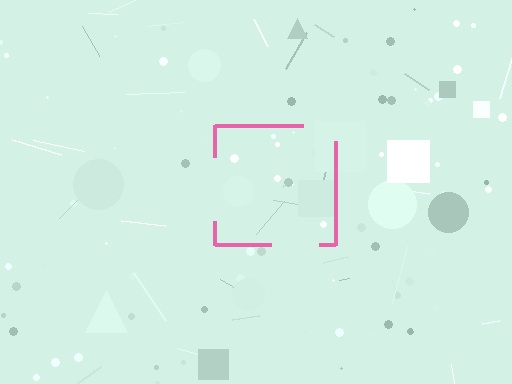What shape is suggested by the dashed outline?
The dashed outline suggests a square.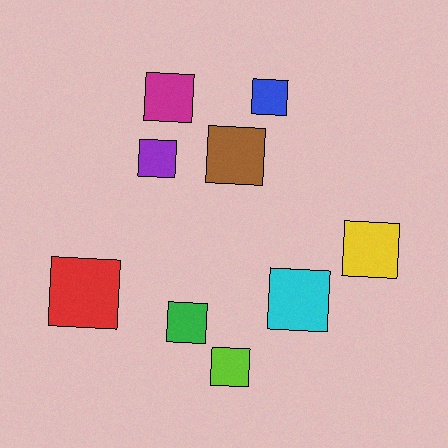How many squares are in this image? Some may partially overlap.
There are 9 squares.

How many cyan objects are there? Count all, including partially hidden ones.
There is 1 cyan object.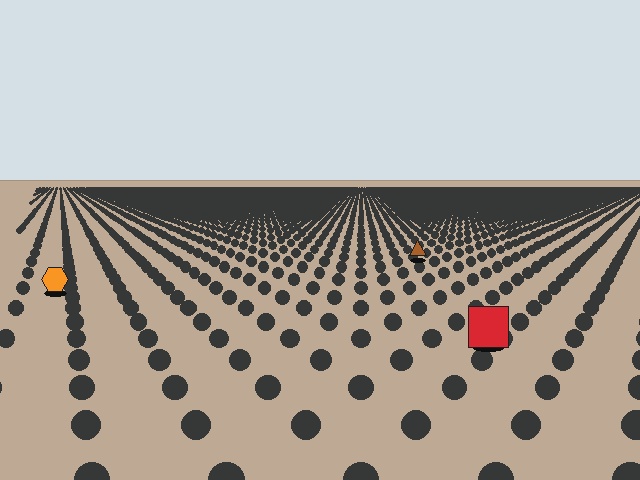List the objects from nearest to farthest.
From nearest to farthest: the red square, the orange hexagon, the brown triangle.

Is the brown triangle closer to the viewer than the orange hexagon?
No. The orange hexagon is closer — you can tell from the texture gradient: the ground texture is coarser near it.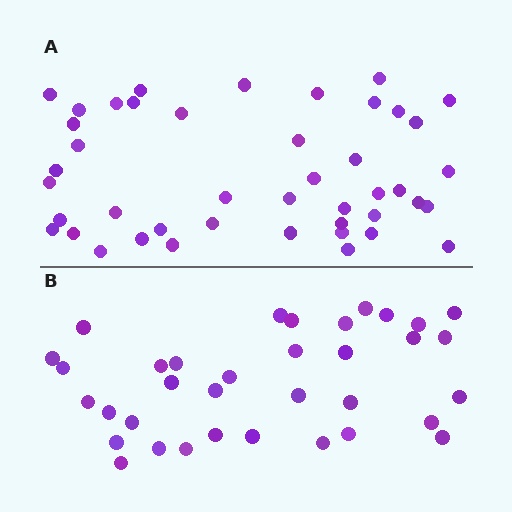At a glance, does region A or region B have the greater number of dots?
Region A (the top region) has more dots.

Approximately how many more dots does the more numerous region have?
Region A has roughly 8 or so more dots than region B.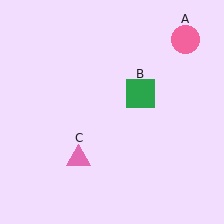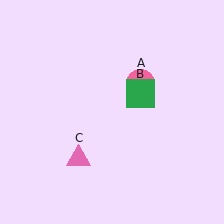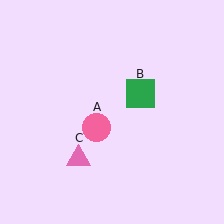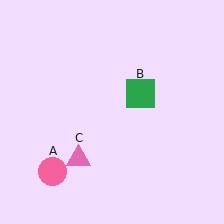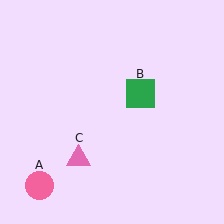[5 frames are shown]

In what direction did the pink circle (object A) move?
The pink circle (object A) moved down and to the left.